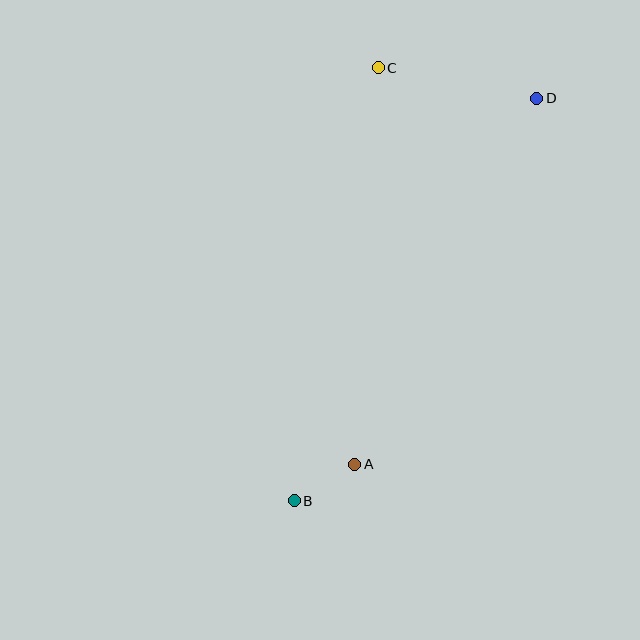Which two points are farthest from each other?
Points B and D are farthest from each other.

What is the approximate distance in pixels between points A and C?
The distance between A and C is approximately 397 pixels.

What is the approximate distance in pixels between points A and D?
The distance between A and D is approximately 408 pixels.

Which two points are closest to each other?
Points A and B are closest to each other.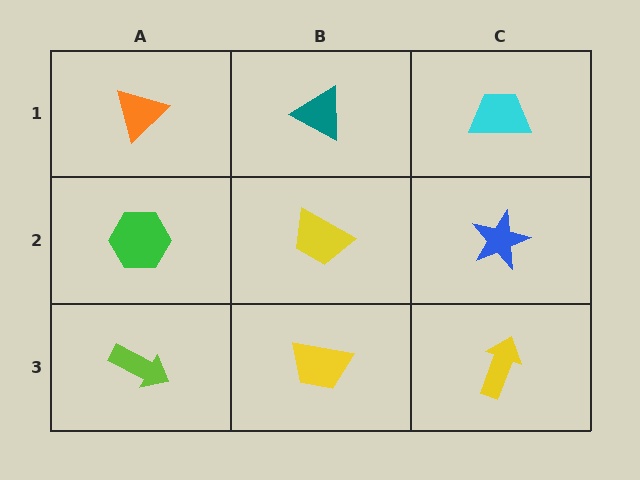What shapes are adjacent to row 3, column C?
A blue star (row 2, column C), a yellow trapezoid (row 3, column B).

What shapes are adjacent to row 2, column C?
A cyan trapezoid (row 1, column C), a yellow arrow (row 3, column C), a yellow trapezoid (row 2, column B).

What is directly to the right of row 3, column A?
A yellow trapezoid.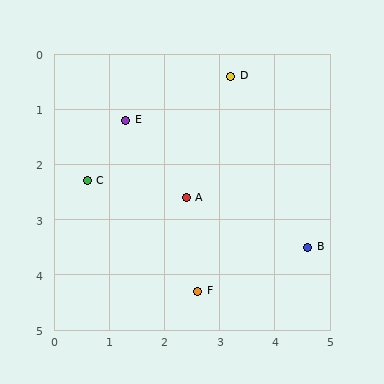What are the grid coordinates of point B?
Point B is at approximately (4.6, 3.5).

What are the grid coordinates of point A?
Point A is at approximately (2.4, 2.6).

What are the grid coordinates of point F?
Point F is at approximately (2.6, 4.3).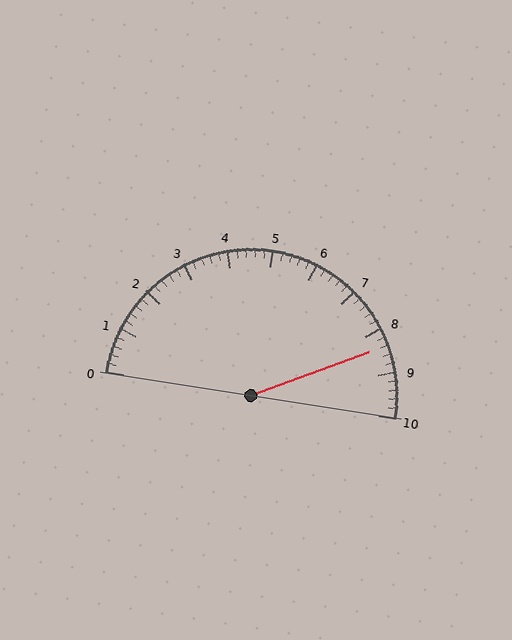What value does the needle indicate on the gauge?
The needle indicates approximately 8.4.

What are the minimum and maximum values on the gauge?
The gauge ranges from 0 to 10.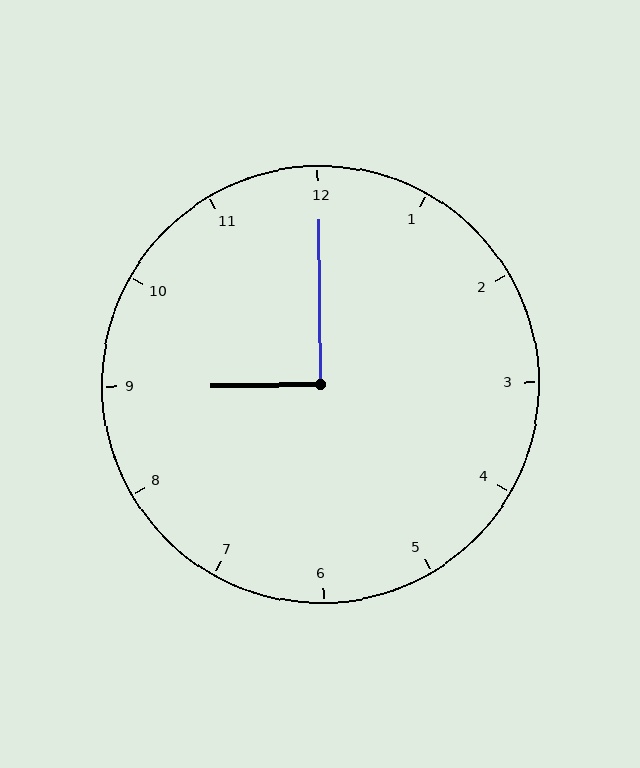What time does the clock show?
9:00.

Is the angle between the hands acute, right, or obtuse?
It is right.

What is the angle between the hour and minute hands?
Approximately 90 degrees.